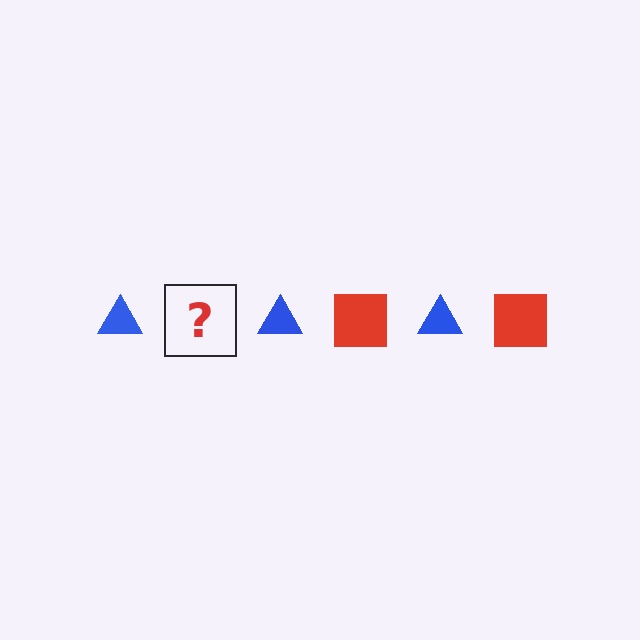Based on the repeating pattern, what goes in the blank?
The blank should be a red square.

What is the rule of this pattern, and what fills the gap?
The rule is that the pattern alternates between blue triangle and red square. The gap should be filled with a red square.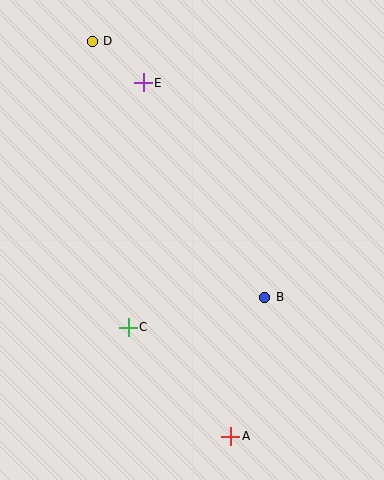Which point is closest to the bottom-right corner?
Point A is closest to the bottom-right corner.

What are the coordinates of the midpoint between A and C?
The midpoint between A and C is at (179, 382).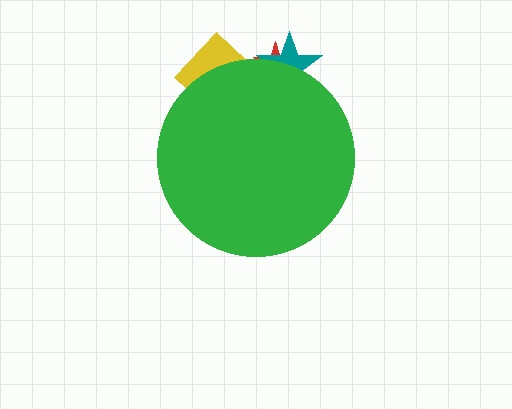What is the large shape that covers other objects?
A green circle.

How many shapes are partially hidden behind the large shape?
3 shapes are partially hidden.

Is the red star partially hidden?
Yes, the red star is partially hidden behind the green circle.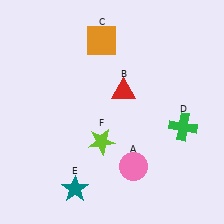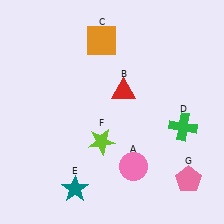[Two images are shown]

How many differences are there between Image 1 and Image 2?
There is 1 difference between the two images.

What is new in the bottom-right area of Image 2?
A pink pentagon (G) was added in the bottom-right area of Image 2.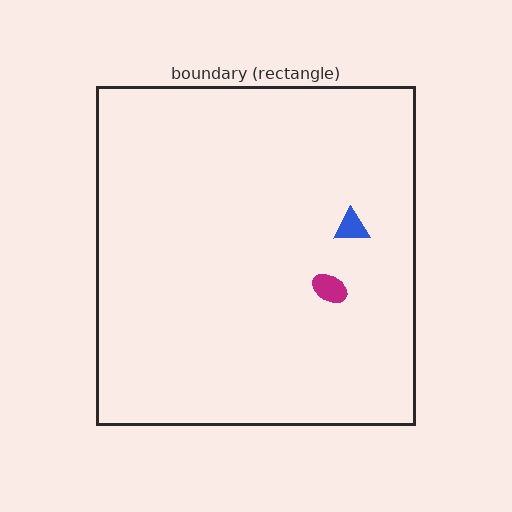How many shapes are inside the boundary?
2 inside, 0 outside.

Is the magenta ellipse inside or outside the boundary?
Inside.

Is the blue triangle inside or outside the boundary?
Inside.